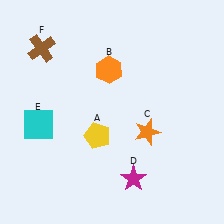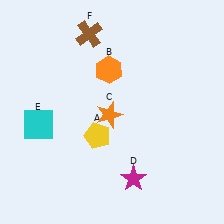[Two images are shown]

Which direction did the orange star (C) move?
The orange star (C) moved left.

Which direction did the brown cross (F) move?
The brown cross (F) moved right.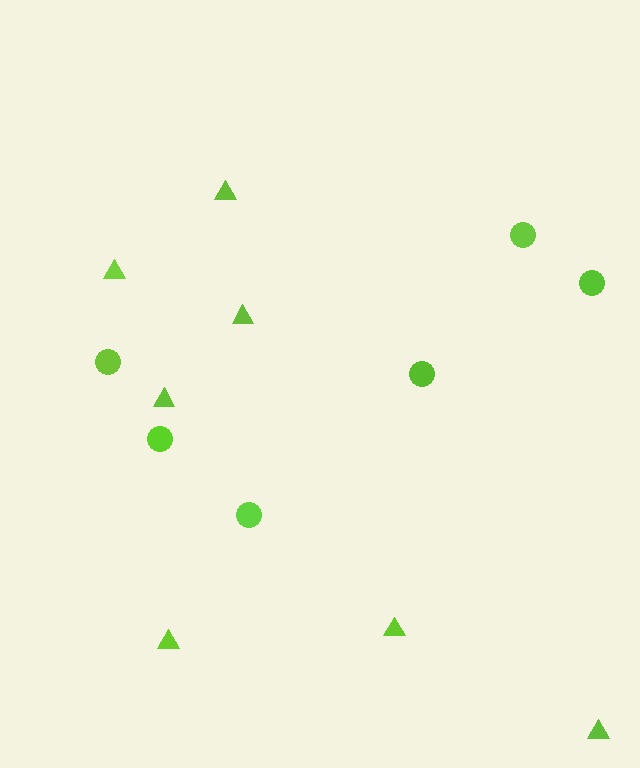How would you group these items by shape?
There are 2 groups: one group of triangles (7) and one group of circles (6).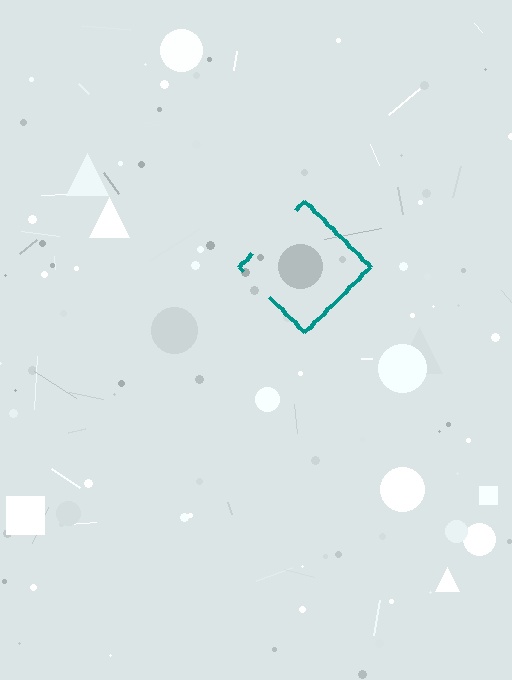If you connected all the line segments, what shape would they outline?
They would outline a diamond.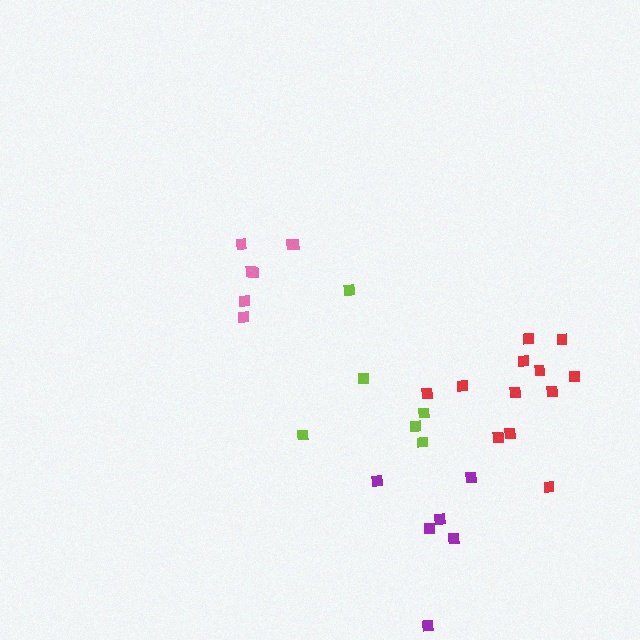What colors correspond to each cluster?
The clusters are colored: pink, red, lime, purple.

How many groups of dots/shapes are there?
There are 4 groups.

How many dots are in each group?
Group 1: 7 dots, Group 2: 12 dots, Group 3: 6 dots, Group 4: 6 dots (31 total).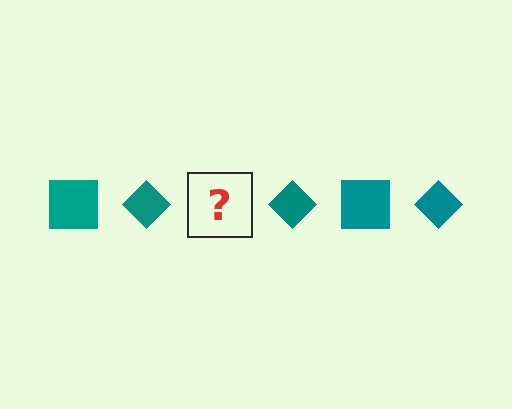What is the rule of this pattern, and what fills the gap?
The rule is that the pattern cycles through square, diamond shapes in teal. The gap should be filled with a teal square.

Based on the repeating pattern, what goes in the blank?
The blank should be a teal square.